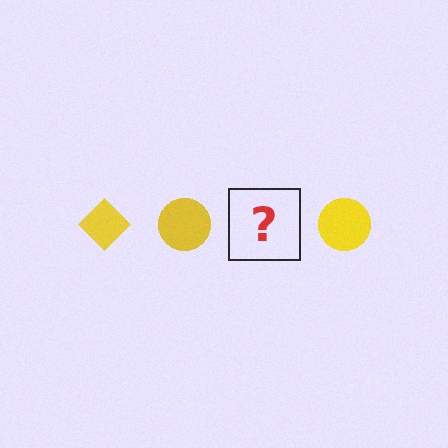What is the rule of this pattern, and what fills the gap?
The rule is that the pattern cycles through diamond, circle shapes in yellow. The gap should be filled with a yellow diamond.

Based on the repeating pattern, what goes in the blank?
The blank should be a yellow diamond.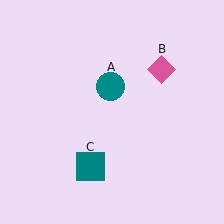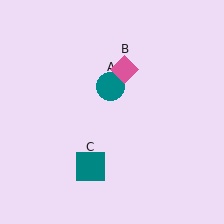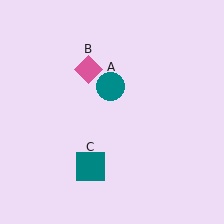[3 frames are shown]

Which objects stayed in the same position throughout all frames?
Teal circle (object A) and teal square (object C) remained stationary.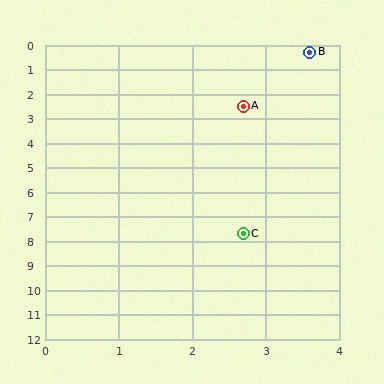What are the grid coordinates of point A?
Point A is at approximately (2.7, 2.5).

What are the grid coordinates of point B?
Point B is at approximately (3.6, 0.3).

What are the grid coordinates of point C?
Point C is at approximately (2.7, 7.7).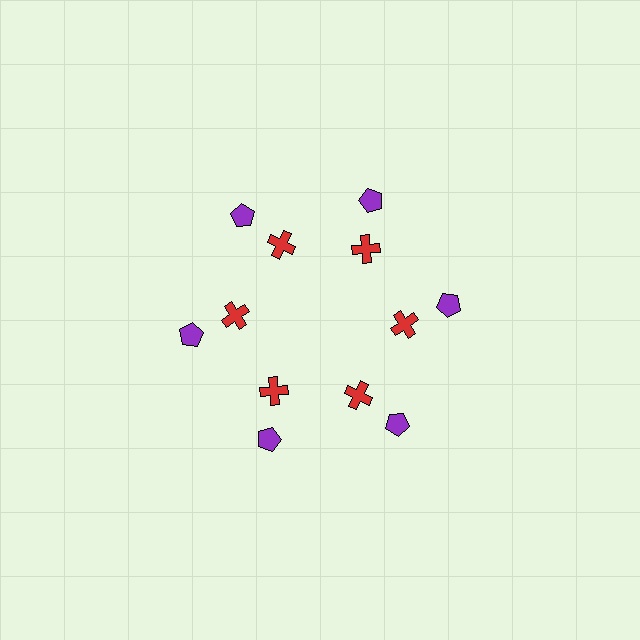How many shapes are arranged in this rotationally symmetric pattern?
There are 12 shapes, arranged in 6 groups of 2.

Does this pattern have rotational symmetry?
Yes, this pattern has 6-fold rotational symmetry. It looks the same after rotating 60 degrees around the center.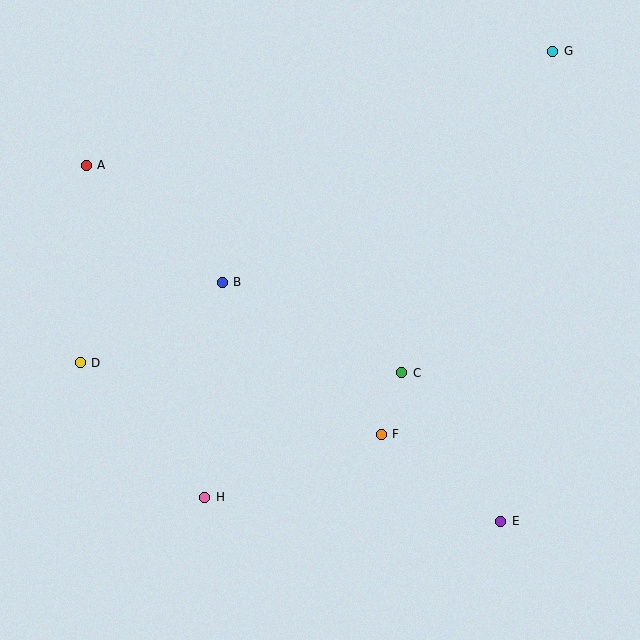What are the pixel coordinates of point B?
Point B is at (222, 282).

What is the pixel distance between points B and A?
The distance between B and A is 179 pixels.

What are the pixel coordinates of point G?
Point G is at (553, 51).